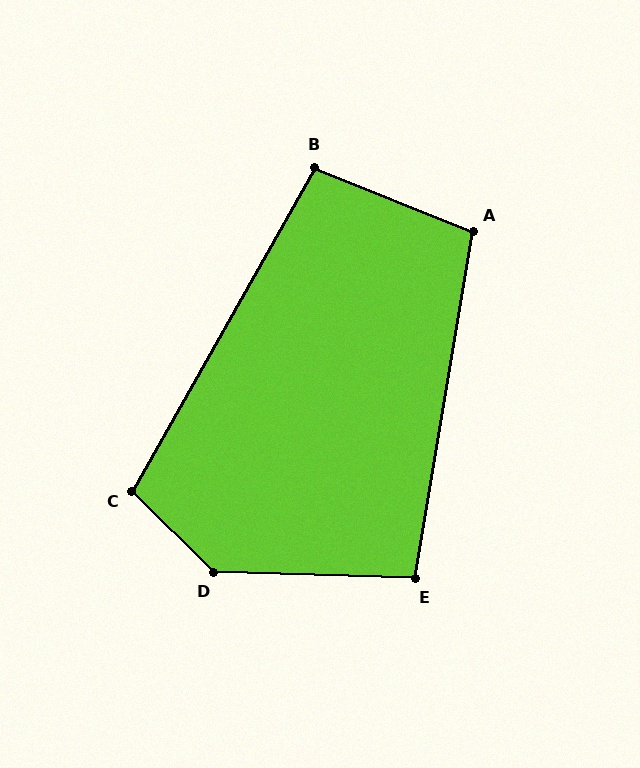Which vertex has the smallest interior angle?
B, at approximately 98 degrees.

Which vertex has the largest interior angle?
D, at approximately 137 degrees.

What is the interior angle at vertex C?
Approximately 105 degrees (obtuse).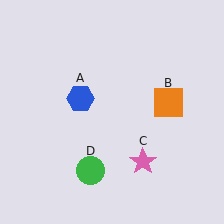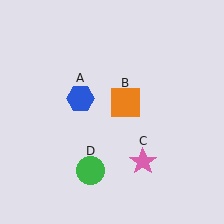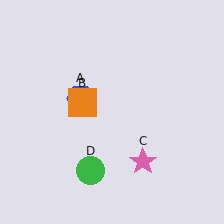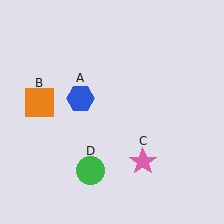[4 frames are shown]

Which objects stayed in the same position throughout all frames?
Blue hexagon (object A) and pink star (object C) and green circle (object D) remained stationary.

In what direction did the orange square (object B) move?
The orange square (object B) moved left.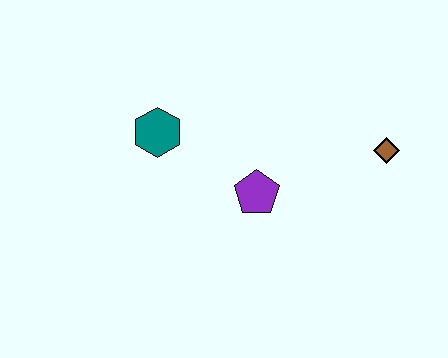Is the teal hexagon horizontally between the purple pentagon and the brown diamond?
No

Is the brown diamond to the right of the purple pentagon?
Yes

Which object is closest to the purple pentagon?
The teal hexagon is closest to the purple pentagon.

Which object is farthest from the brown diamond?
The teal hexagon is farthest from the brown diamond.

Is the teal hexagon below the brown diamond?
No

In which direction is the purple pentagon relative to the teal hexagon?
The purple pentagon is to the right of the teal hexagon.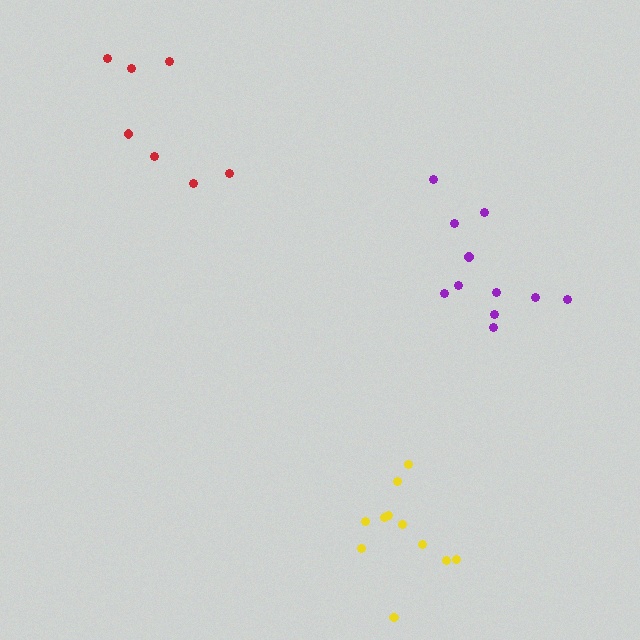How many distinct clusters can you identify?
There are 3 distinct clusters.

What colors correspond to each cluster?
The clusters are colored: yellow, purple, red.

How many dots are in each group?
Group 1: 11 dots, Group 2: 11 dots, Group 3: 7 dots (29 total).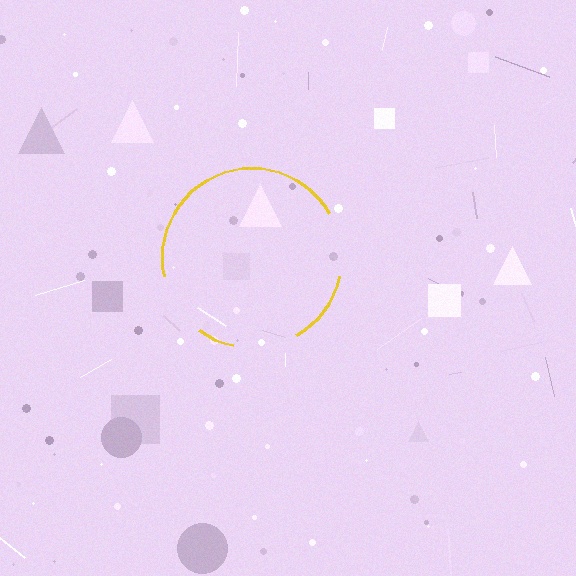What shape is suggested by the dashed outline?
The dashed outline suggests a circle.